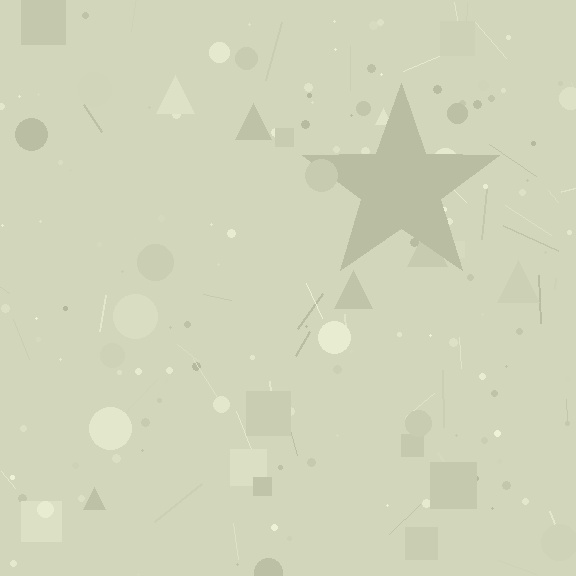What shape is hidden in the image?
A star is hidden in the image.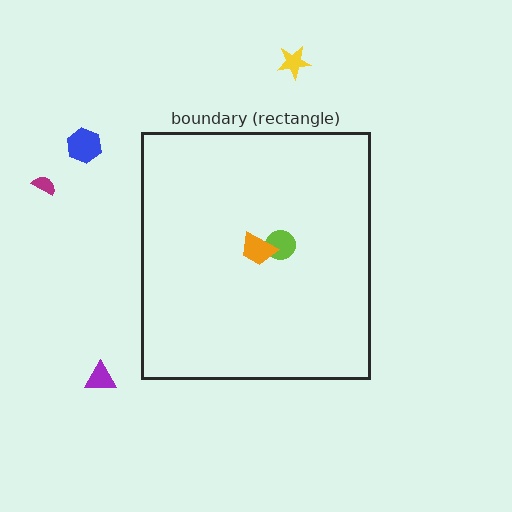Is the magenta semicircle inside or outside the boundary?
Outside.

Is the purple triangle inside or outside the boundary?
Outside.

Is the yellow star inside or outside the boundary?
Outside.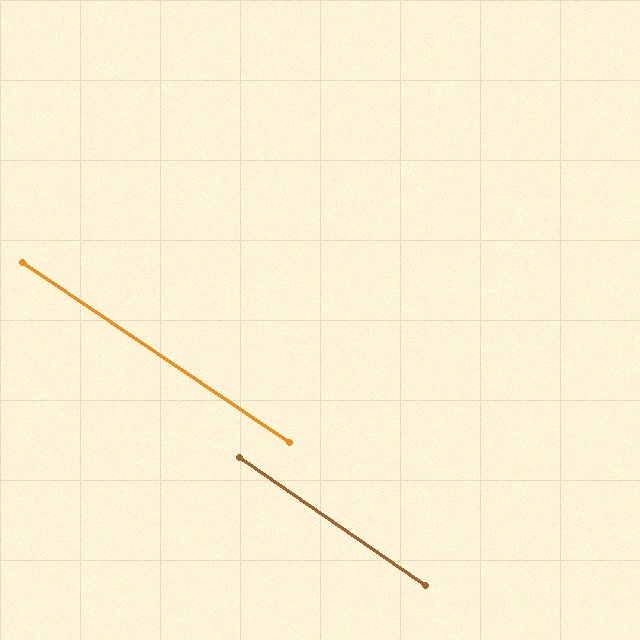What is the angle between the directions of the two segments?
Approximately 1 degree.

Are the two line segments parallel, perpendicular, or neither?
Parallel — their directions differ by only 0.8°.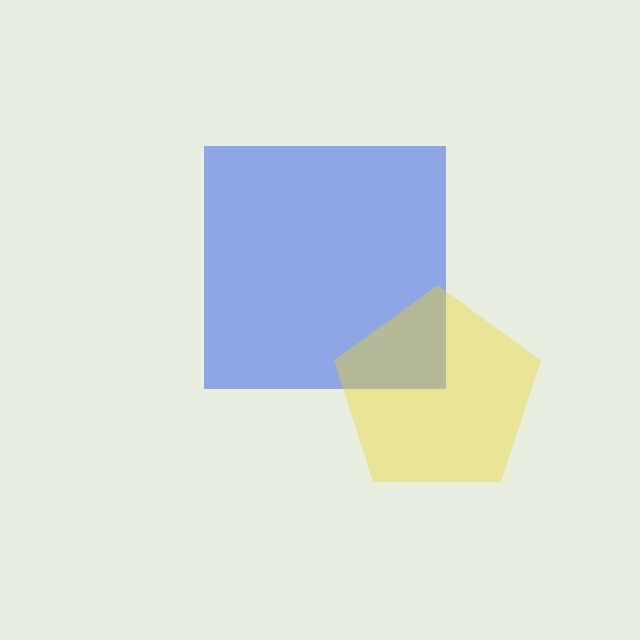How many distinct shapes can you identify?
There are 2 distinct shapes: a blue square, a yellow pentagon.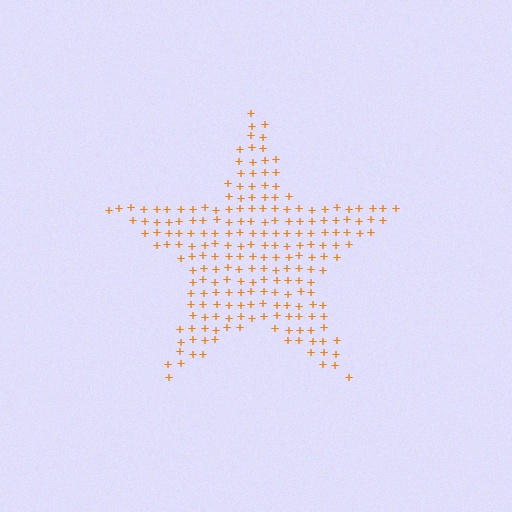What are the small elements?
The small elements are plus signs.